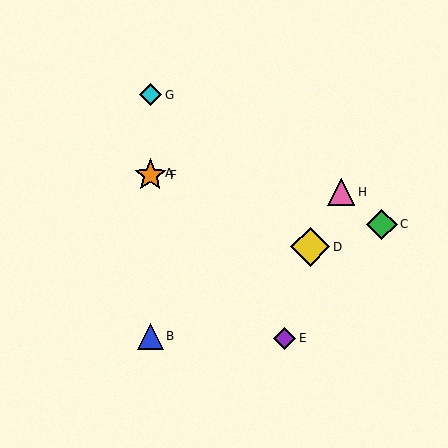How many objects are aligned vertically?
4 objects (A, B, F, G) are aligned vertically.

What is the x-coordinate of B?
Object B is at x≈150.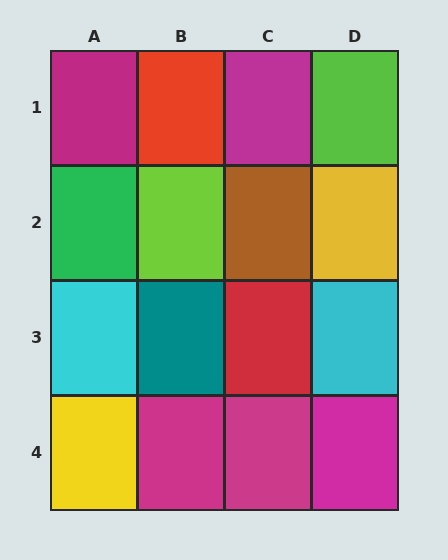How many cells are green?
1 cell is green.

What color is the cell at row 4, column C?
Magenta.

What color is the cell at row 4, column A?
Yellow.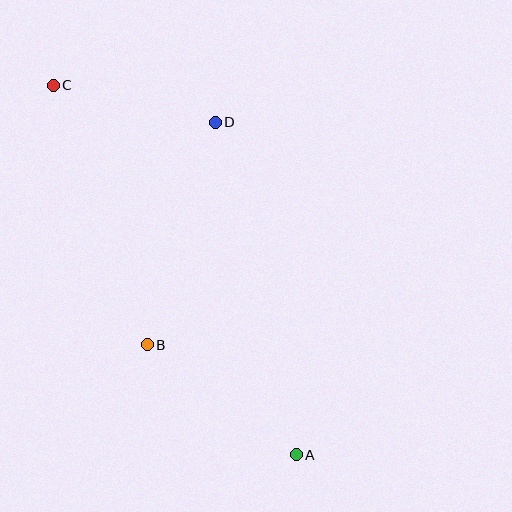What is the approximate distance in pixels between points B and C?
The distance between B and C is approximately 276 pixels.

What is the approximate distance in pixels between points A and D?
The distance between A and D is approximately 342 pixels.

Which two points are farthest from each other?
Points A and C are farthest from each other.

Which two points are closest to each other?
Points C and D are closest to each other.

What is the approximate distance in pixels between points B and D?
The distance between B and D is approximately 233 pixels.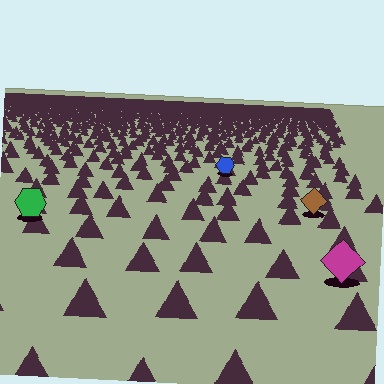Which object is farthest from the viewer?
The blue hexagon is farthest from the viewer. It appears smaller and the ground texture around it is denser.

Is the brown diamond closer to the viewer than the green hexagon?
No. The green hexagon is closer — you can tell from the texture gradient: the ground texture is coarser near it.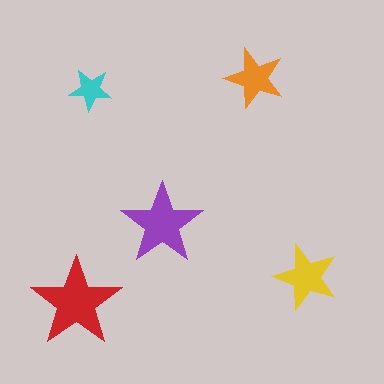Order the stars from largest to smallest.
the red one, the purple one, the yellow one, the orange one, the cyan one.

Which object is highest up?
The orange star is topmost.